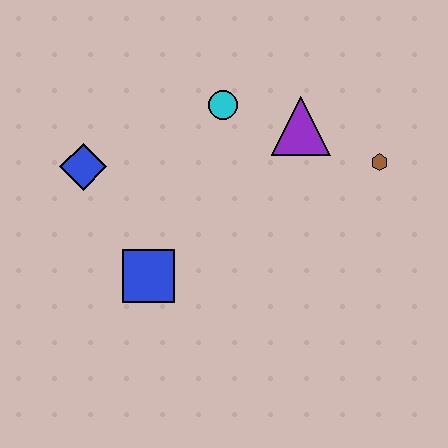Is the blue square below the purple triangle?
Yes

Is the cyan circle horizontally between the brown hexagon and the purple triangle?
No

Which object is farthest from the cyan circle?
The blue square is farthest from the cyan circle.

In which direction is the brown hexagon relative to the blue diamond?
The brown hexagon is to the right of the blue diamond.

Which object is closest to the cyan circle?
The purple triangle is closest to the cyan circle.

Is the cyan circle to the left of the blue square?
No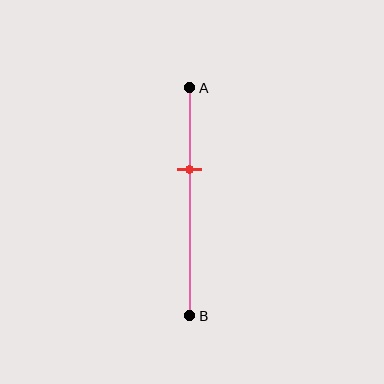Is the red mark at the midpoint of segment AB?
No, the mark is at about 35% from A, not at the 50% midpoint.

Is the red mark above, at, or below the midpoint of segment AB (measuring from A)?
The red mark is above the midpoint of segment AB.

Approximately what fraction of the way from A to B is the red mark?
The red mark is approximately 35% of the way from A to B.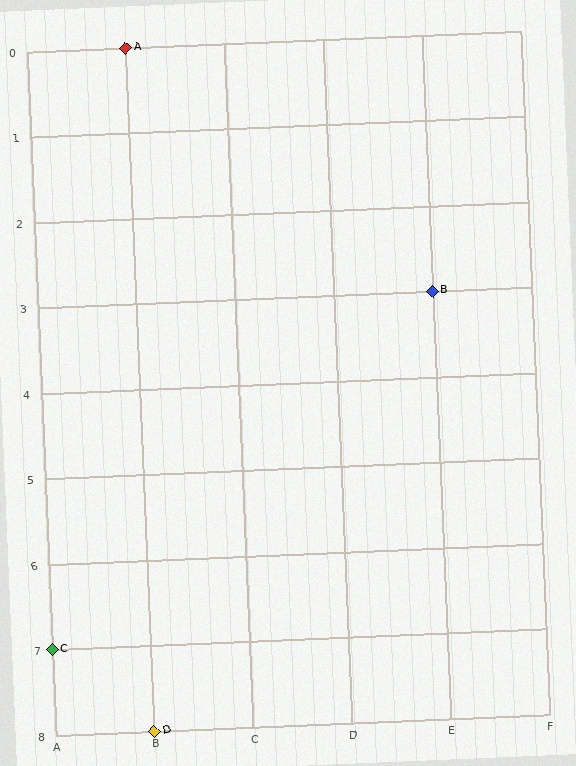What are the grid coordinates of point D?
Point D is at grid coordinates (B, 8).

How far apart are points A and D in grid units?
Points A and D are 8 rows apart.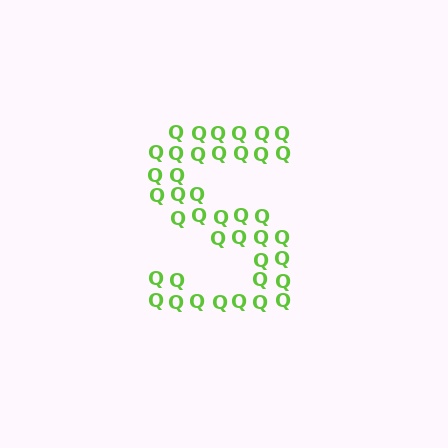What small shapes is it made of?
It is made of small letter Q's.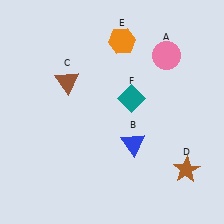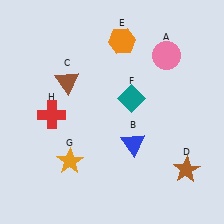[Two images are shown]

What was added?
An orange star (G), a red cross (H) were added in Image 2.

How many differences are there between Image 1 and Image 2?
There are 2 differences between the two images.